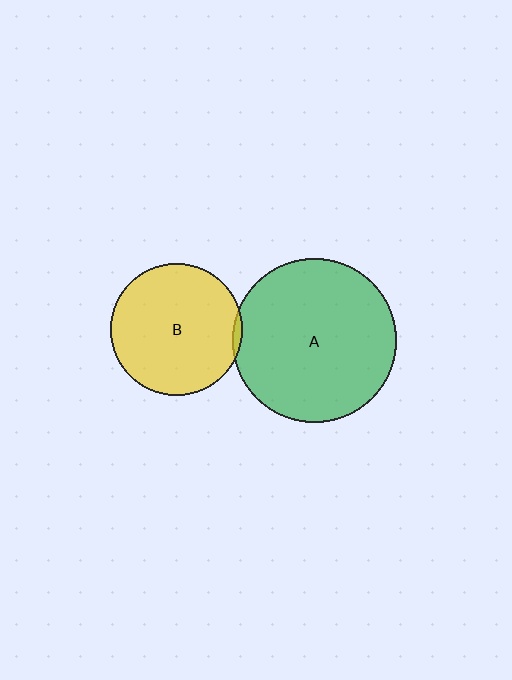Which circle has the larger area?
Circle A (green).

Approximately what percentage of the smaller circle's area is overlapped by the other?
Approximately 5%.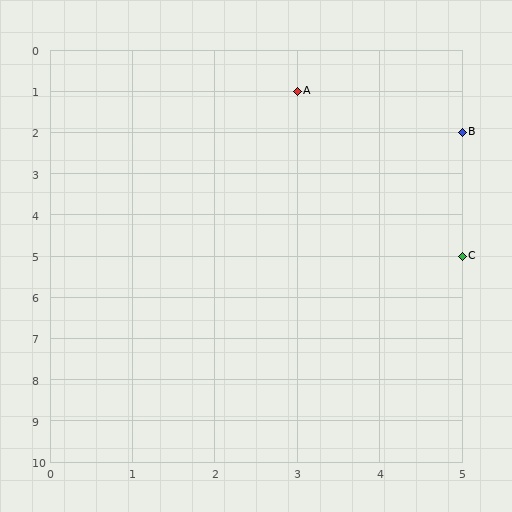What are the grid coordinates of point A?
Point A is at grid coordinates (3, 1).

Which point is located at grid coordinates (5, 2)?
Point B is at (5, 2).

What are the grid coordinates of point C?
Point C is at grid coordinates (5, 5).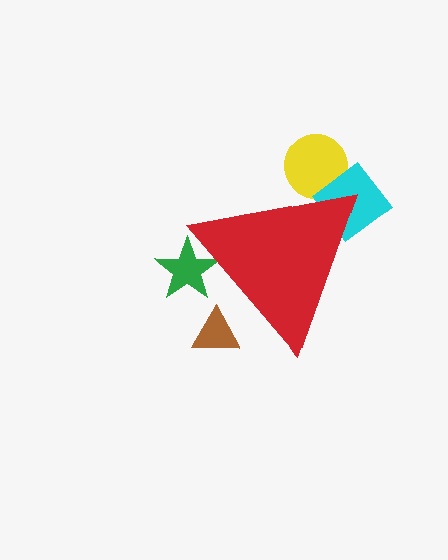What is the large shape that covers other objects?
A red triangle.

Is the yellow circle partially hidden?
Yes, the yellow circle is partially hidden behind the red triangle.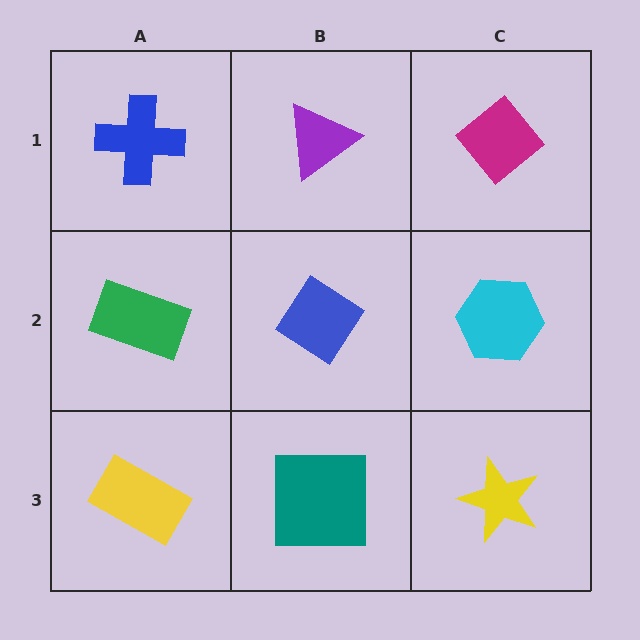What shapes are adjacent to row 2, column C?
A magenta diamond (row 1, column C), a yellow star (row 3, column C), a blue diamond (row 2, column B).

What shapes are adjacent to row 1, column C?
A cyan hexagon (row 2, column C), a purple triangle (row 1, column B).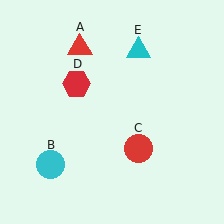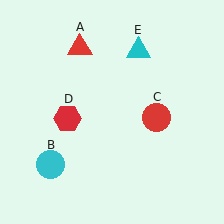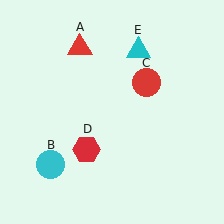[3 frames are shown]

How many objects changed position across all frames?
2 objects changed position: red circle (object C), red hexagon (object D).